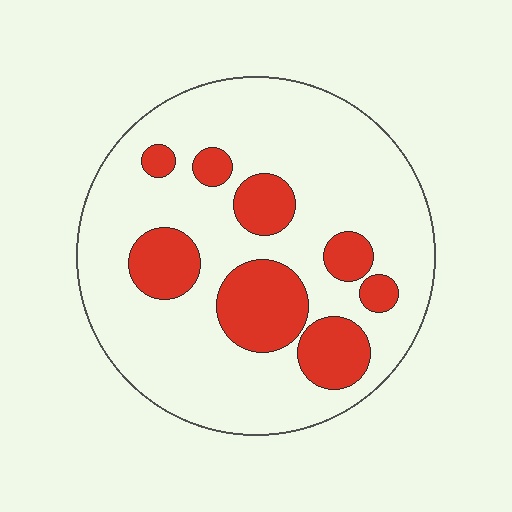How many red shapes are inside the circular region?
8.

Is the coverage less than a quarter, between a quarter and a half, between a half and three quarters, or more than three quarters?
Less than a quarter.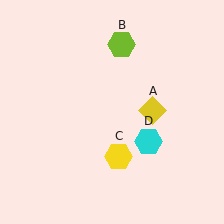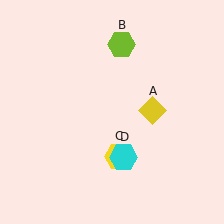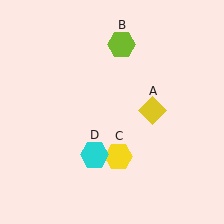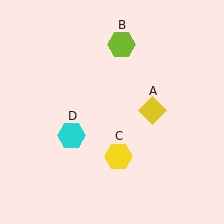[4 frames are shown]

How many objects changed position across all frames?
1 object changed position: cyan hexagon (object D).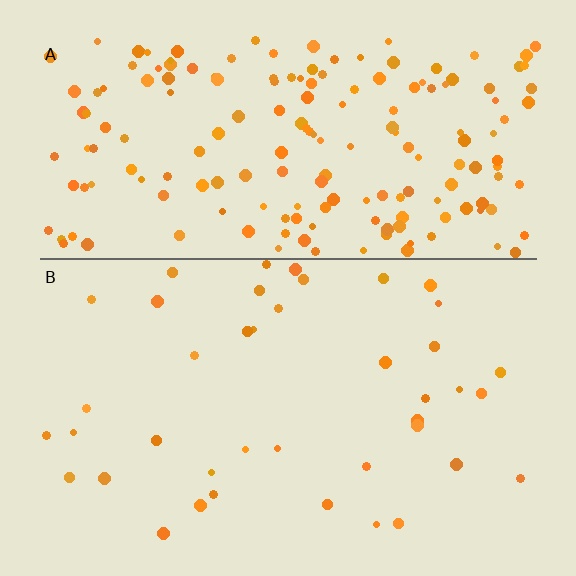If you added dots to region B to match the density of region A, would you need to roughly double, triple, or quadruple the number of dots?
Approximately quadruple.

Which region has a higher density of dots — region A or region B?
A (the top).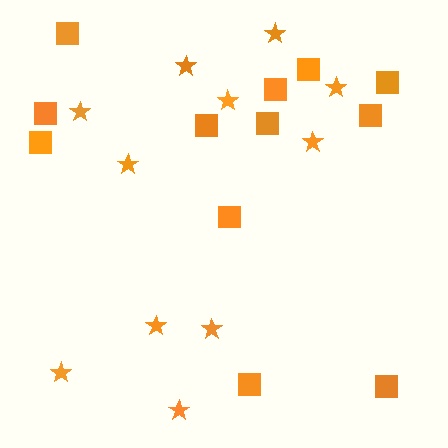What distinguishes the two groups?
There are 2 groups: one group of stars (11) and one group of squares (12).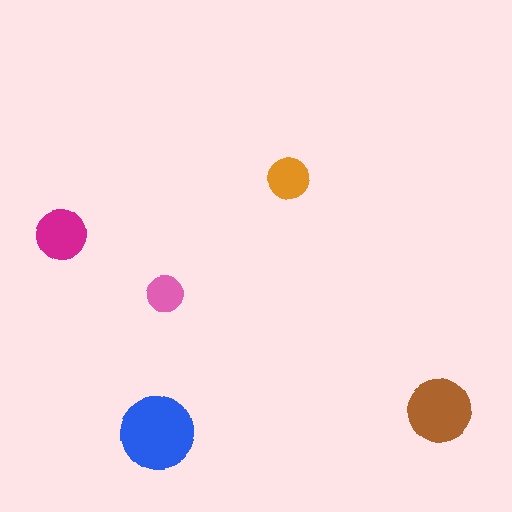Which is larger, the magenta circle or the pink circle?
The magenta one.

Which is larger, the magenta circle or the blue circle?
The blue one.